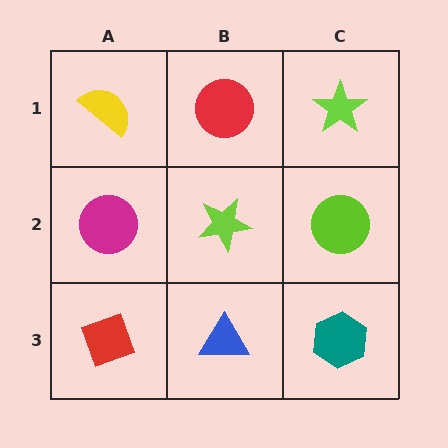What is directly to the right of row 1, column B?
A lime star.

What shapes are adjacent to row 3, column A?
A magenta circle (row 2, column A), a blue triangle (row 3, column B).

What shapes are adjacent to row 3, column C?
A lime circle (row 2, column C), a blue triangle (row 3, column B).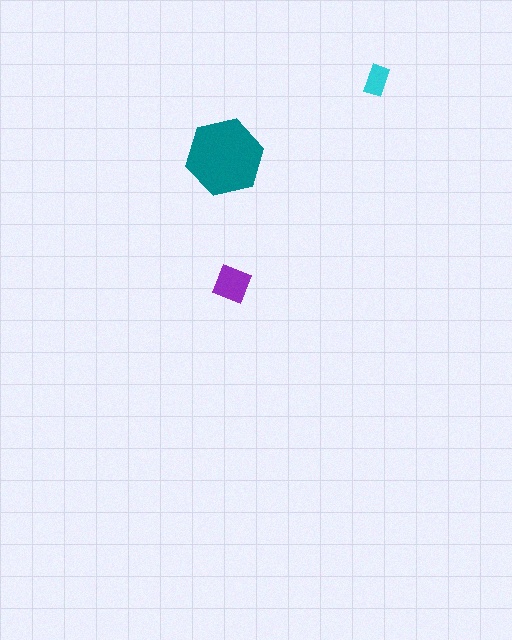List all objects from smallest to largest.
The cyan rectangle, the purple diamond, the teal hexagon.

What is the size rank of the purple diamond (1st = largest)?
2nd.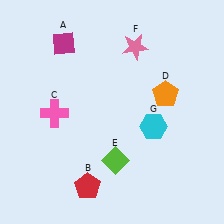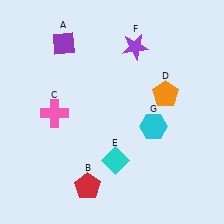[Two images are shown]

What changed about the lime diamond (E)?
In Image 1, E is lime. In Image 2, it changed to cyan.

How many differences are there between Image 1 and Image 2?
There are 3 differences between the two images.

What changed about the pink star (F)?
In Image 1, F is pink. In Image 2, it changed to purple.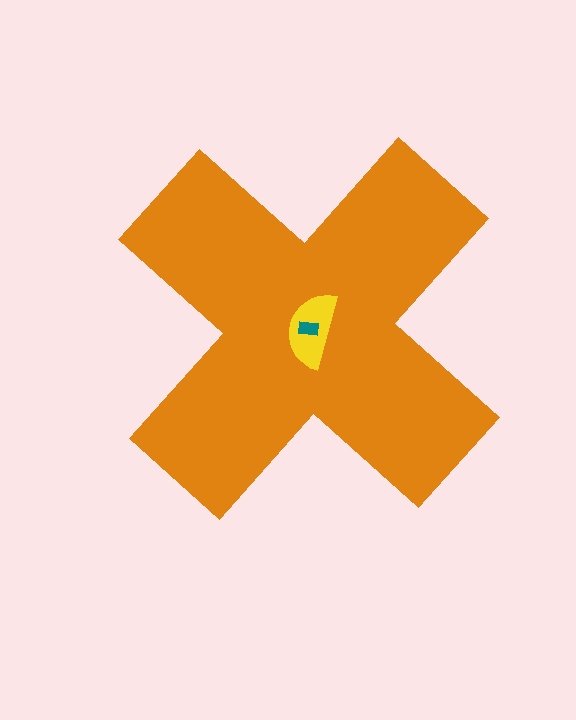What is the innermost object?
The teal rectangle.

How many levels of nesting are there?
3.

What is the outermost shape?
The orange cross.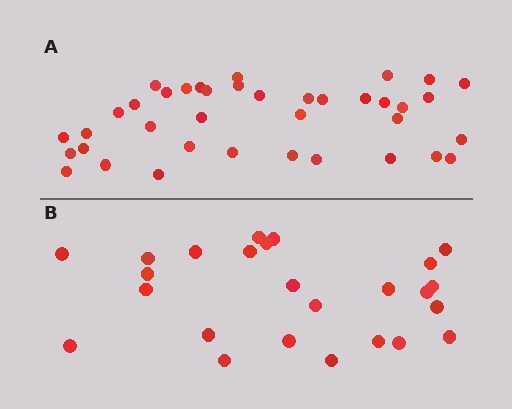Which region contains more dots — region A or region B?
Region A (the top region) has more dots.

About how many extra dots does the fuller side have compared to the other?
Region A has approximately 15 more dots than region B.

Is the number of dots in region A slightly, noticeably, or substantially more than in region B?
Region A has substantially more. The ratio is roughly 1.5 to 1.